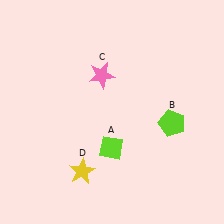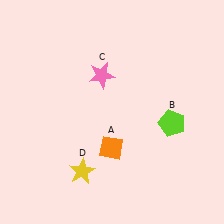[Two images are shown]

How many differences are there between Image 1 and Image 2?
There is 1 difference between the two images.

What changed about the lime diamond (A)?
In Image 1, A is lime. In Image 2, it changed to orange.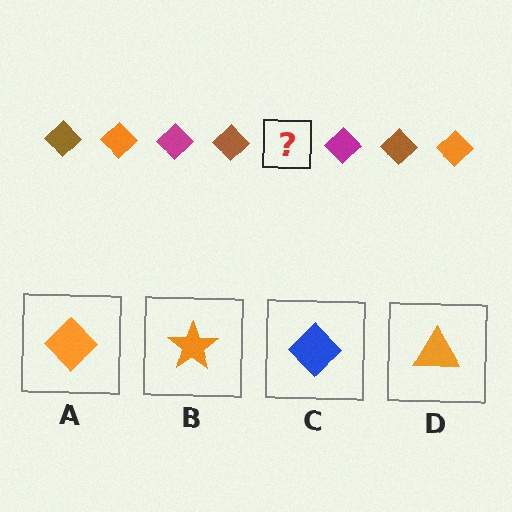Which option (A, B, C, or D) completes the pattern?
A.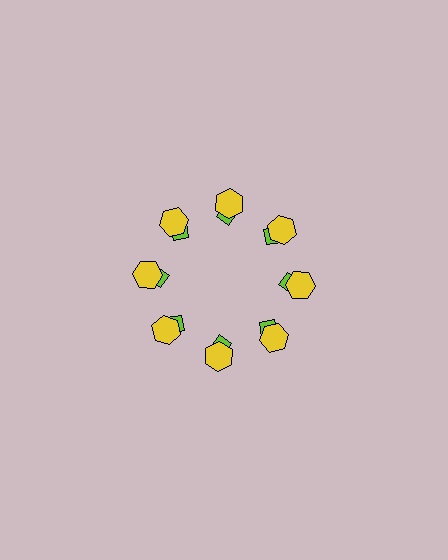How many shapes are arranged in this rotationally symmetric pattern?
There are 16 shapes, arranged in 8 groups of 2.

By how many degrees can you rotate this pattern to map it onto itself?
The pattern maps onto itself every 45 degrees of rotation.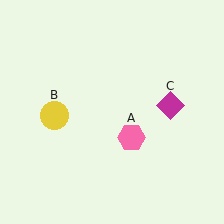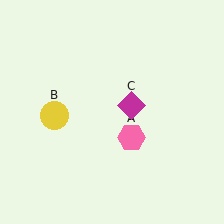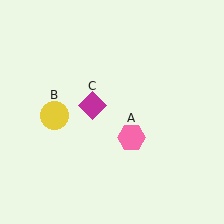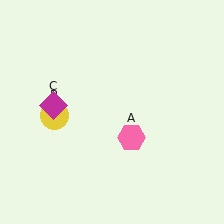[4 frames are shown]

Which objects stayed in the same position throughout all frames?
Pink hexagon (object A) and yellow circle (object B) remained stationary.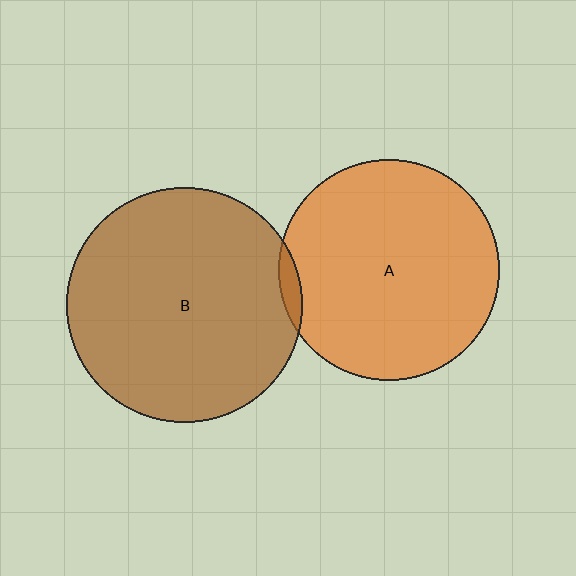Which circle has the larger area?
Circle B (brown).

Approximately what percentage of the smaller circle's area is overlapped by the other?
Approximately 5%.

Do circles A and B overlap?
Yes.